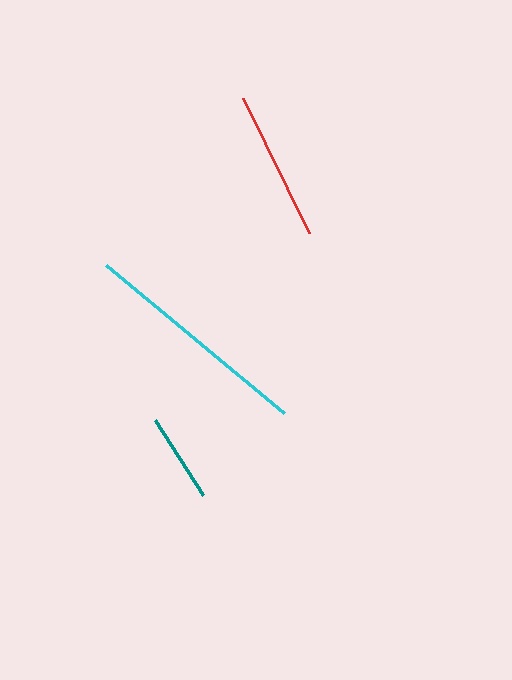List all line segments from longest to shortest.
From longest to shortest: cyan, red, teal.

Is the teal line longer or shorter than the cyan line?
The cyan line is longer than the teal line.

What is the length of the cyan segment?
The cyan segment is approximately 232 pixels long.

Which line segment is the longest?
The cyan line is the longest at approximately 232 pixels.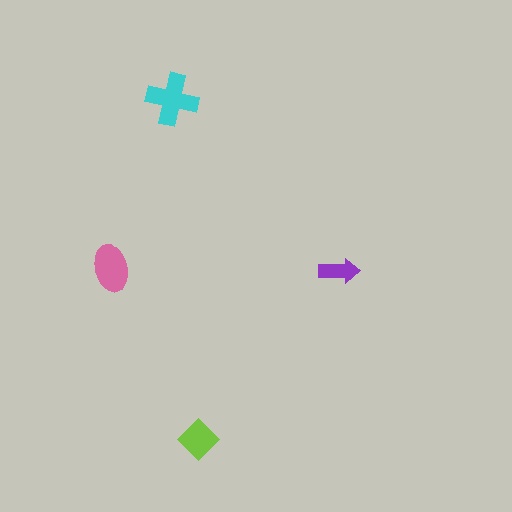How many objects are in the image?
There are 4 objects in the image.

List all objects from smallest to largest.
The purple arrow, the lime diamond, the pink ellipse, the cyan cross.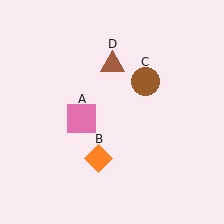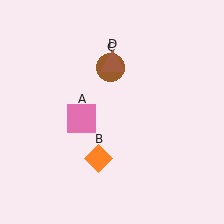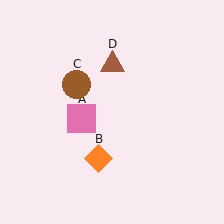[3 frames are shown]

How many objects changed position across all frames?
1 object changed position: brown circle (object C).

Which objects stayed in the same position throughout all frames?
Pink square (object A) and orange diamond (object B) and brown triangle (object D) remained stationary.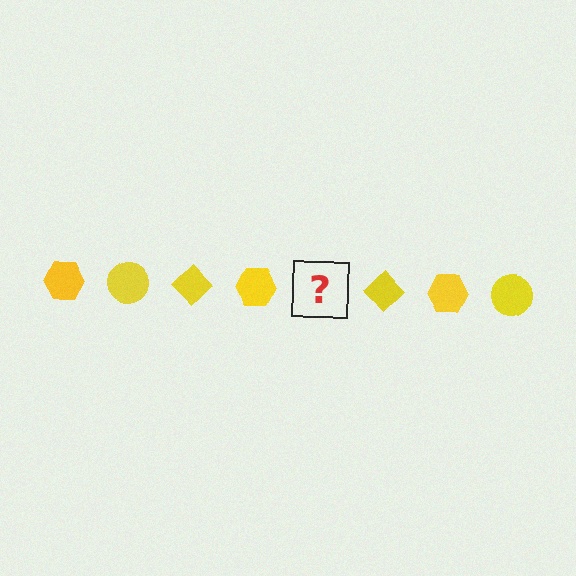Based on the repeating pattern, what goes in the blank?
The blank should be a yellow circle.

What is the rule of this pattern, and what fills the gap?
The rule is that the pattern cycles through hexagon, circle, diamond shapes in yellow. The gap should be filled with a yellow circle.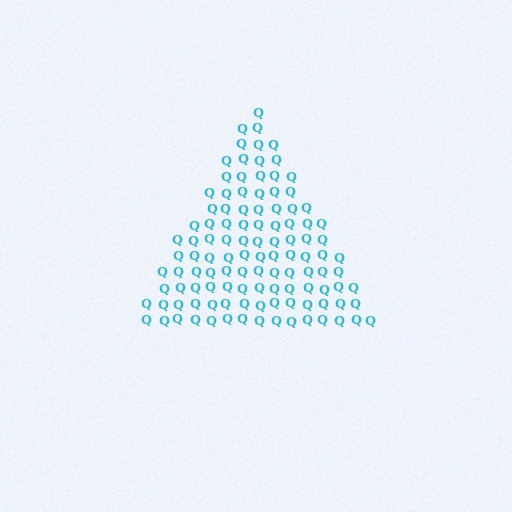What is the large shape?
The large shape is a triangle.